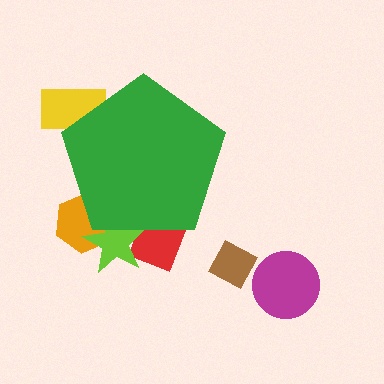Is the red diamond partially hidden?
Yes, the red diamond is partially hidden behind the green pentagon.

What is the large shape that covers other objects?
A green pentagon.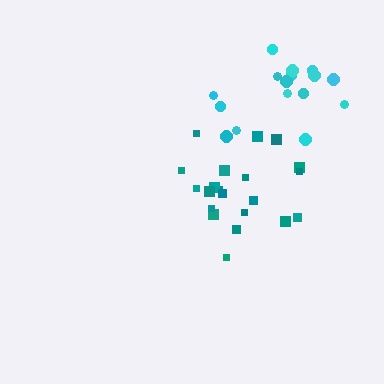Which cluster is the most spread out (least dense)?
Cyan.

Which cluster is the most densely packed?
Teal.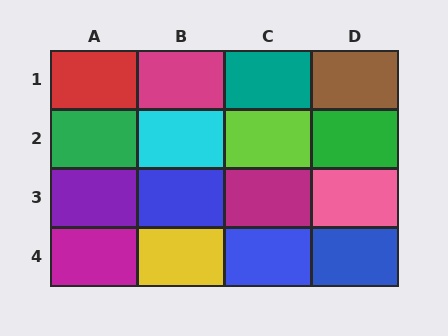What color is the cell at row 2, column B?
Cyan.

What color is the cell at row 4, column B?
Yellow.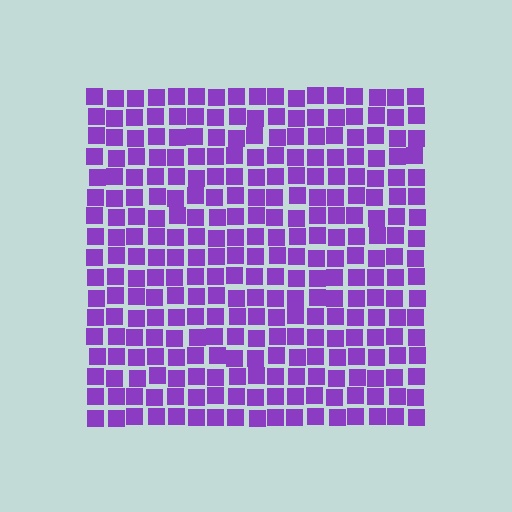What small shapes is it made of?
It is made of small squares.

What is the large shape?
The large shape is a square.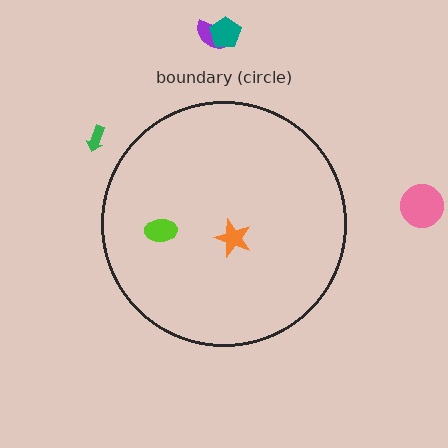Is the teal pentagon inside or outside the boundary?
Outside.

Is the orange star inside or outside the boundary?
Inside.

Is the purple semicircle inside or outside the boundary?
Outside.